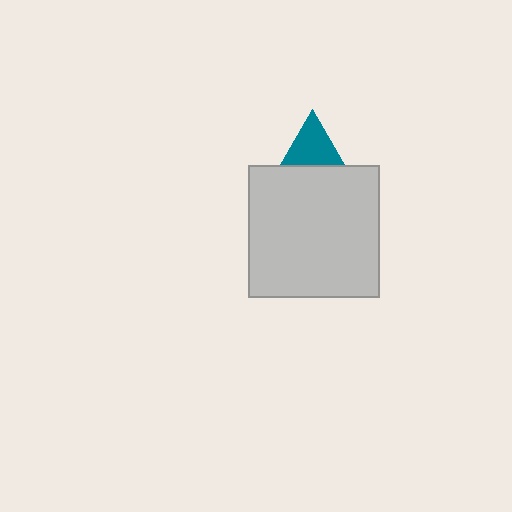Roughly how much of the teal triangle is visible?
A small part of it is visible (roughly 45%).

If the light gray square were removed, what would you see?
You would see the complete teal triangle.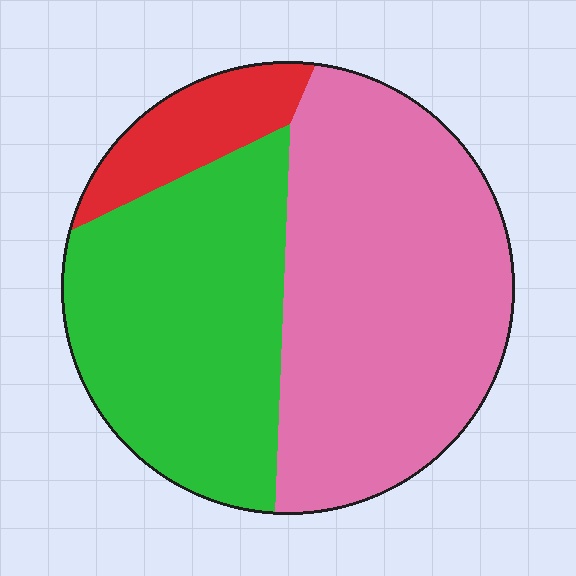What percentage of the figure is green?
Green takes up about two fifths (2/5) of the figure.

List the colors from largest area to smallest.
From largest to smallest: pink, green, red.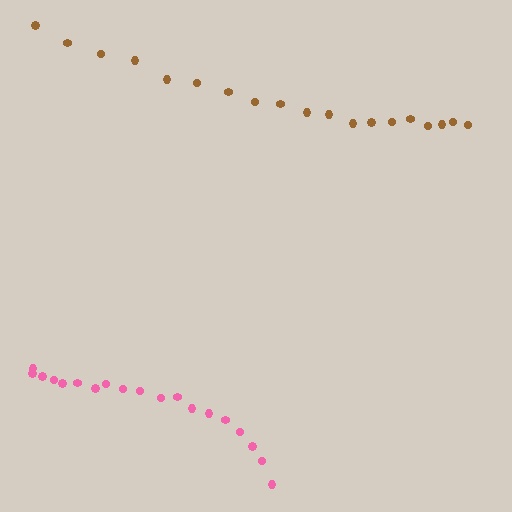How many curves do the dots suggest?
There are 2 distinct paths.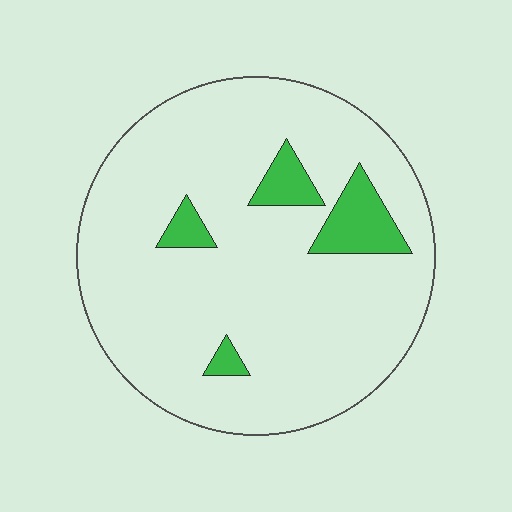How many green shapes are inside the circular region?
4.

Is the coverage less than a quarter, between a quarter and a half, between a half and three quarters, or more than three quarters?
Less than a quarter.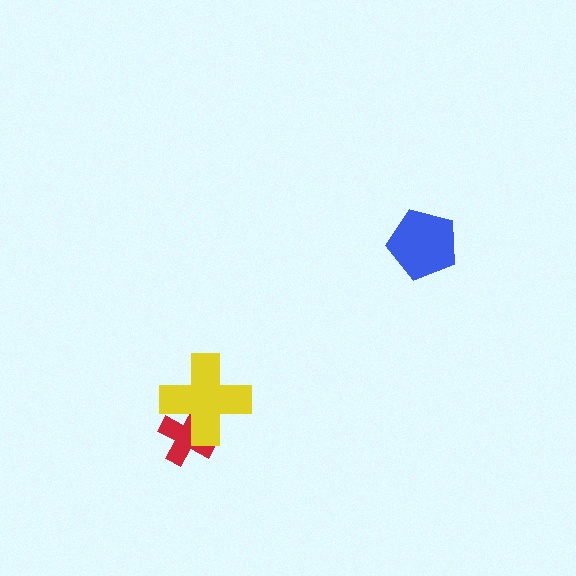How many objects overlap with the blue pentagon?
0 objects overlap with the blue pentagon.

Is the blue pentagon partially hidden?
No, no other shape covers it.